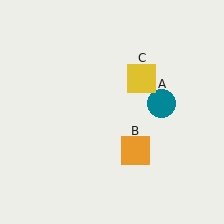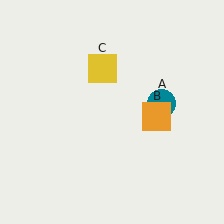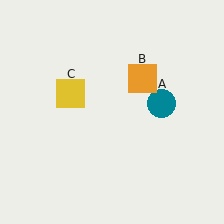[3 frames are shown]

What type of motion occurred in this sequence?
The orange square (object B), yellow square (object C) rotated counterclockwise around the center of the scene.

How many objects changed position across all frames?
2 objects changed position: orange square (object B), yellow square (object C).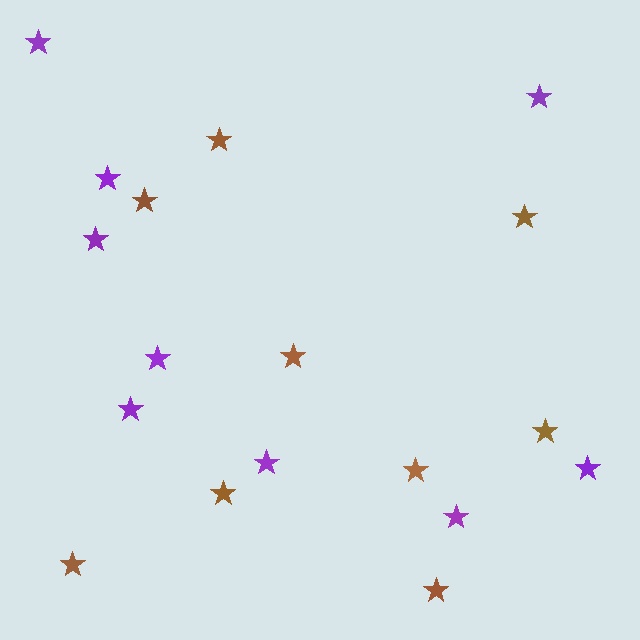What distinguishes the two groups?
There are 2 groups: one group of brown stars (9) and one group of purple stars (9).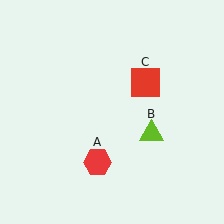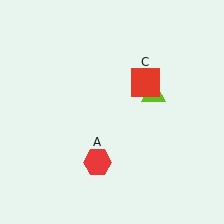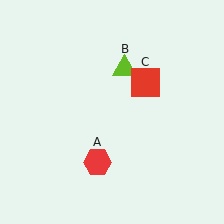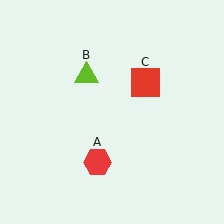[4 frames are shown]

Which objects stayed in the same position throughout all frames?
Red hexagon (object A) and red square (object C) remained stationary.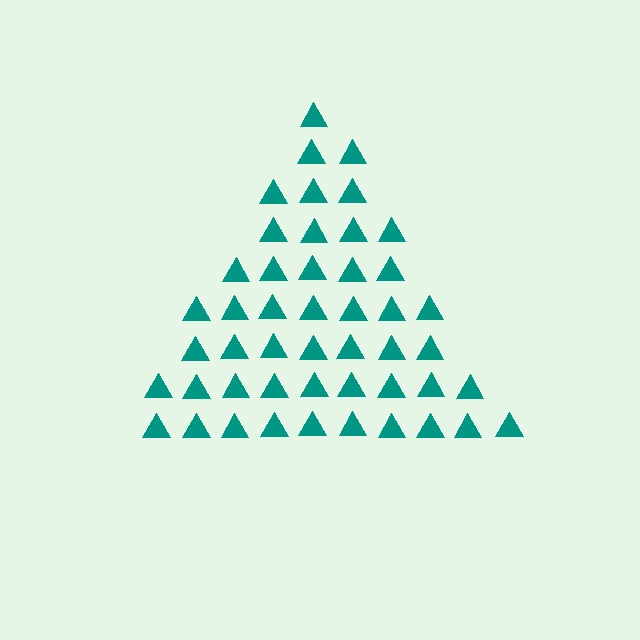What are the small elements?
The small elements are triangles.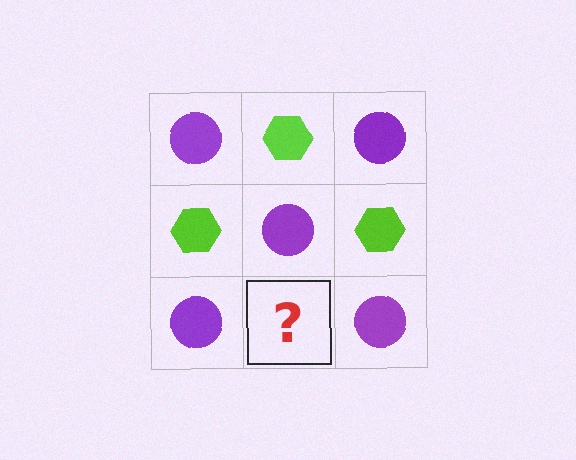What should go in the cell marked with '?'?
The missing cell should contain a lime hexagon.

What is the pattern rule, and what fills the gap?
The rule is that it alternates purple circle and lime hexagon in a checkerboard pattern. The gap should be filled with a lime hexagon.